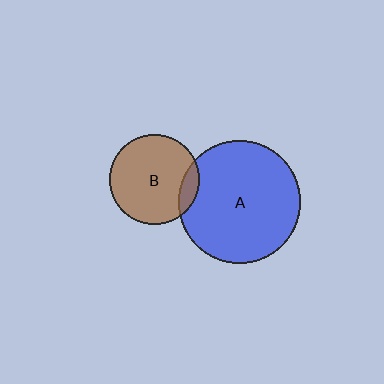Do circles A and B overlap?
Yes.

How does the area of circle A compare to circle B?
Approximately 1.9 times.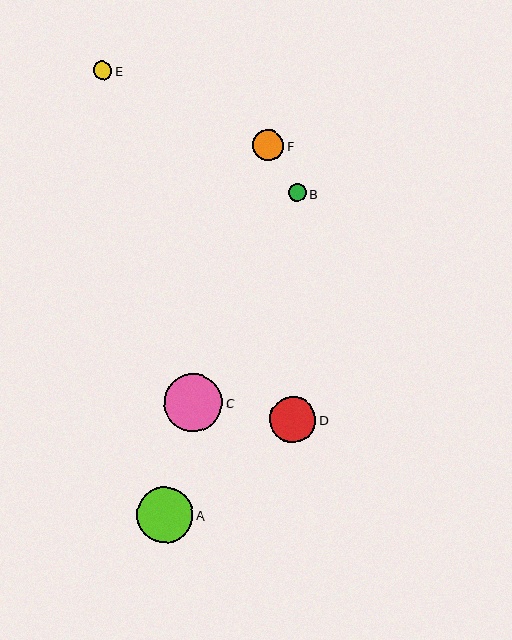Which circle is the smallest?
Circle B is the smallest with a size of approximately 18 pixels.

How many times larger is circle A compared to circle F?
Circle A is approximately 1.8 times the size of circle F.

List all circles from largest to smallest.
From largest to smallest: C, A, D, F, E, B.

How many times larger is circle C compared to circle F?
Circle C is approximately 1.9 times the size of circle F.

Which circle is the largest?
Circle C is the largest with a size of approximately 58 pixels.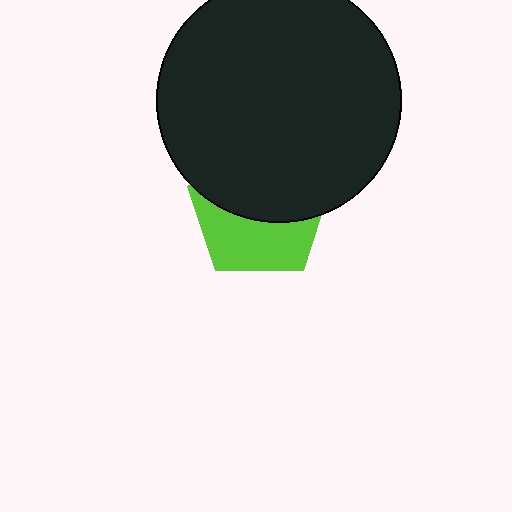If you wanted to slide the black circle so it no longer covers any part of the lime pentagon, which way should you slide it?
Slide it up — that is the most direct way to separate the two shapes.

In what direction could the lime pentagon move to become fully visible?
The lime pentagon could move down. That would shift it out from behind the black circle entirely.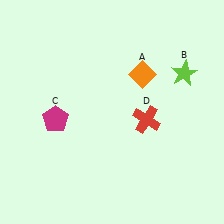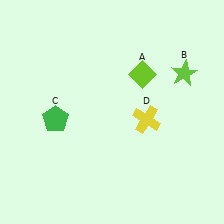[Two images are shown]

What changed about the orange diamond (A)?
In Image 1, A is orange. In Image 2, it changed to lime.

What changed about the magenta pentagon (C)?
In Image 1, C is magenta. In Image 2, it changed to green.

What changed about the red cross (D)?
In Image 1, D is red. In Image 2, it changed to yellow.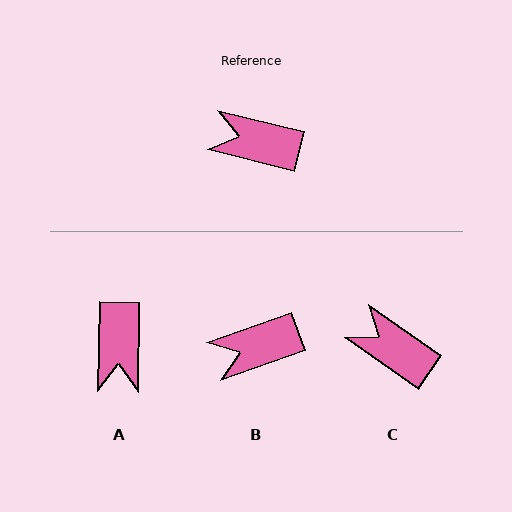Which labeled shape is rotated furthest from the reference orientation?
A, about 103 degrees away.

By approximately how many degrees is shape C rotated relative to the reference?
Approximately 21 degrees clockwise.